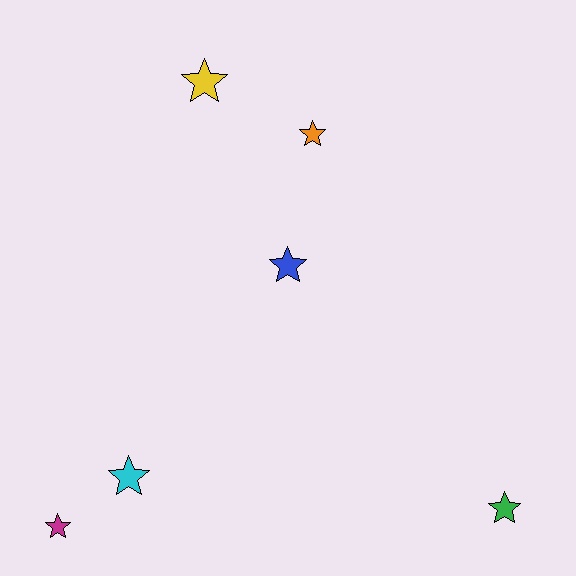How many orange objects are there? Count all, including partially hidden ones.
There is 1 orange object.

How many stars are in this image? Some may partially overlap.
There are 6 stars.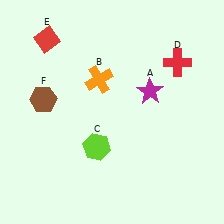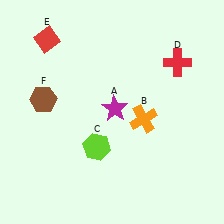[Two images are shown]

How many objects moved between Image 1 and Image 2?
2 objects moved between the two images.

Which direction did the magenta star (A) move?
The magenta star (A) moved left.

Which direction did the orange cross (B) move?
The orange cross (B) moved right.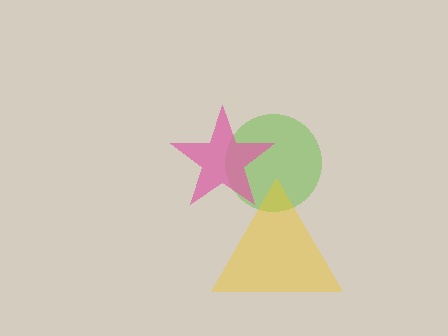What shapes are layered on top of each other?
The layered shapes are: a lime circle, a pink star, a yellow triangle.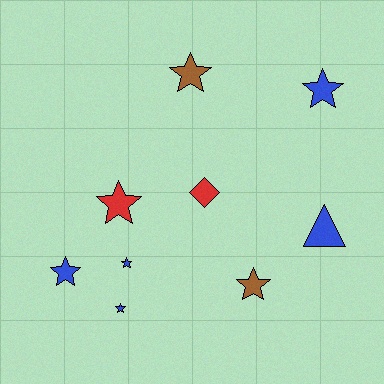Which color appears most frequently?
Blue, with 5 objects.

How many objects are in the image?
There are 9 objects.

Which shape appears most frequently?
Star, with 7 objects.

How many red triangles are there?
There are no red triangles.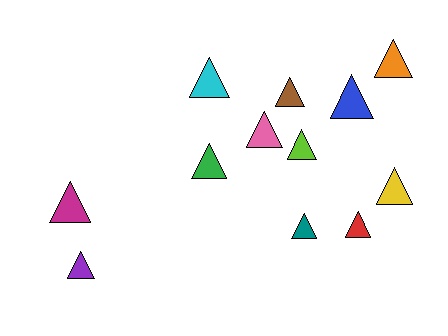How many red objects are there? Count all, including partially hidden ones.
There is 1 red object.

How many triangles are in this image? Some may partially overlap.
There are 12 triangles.